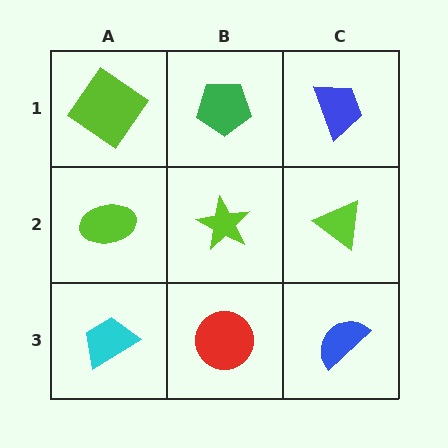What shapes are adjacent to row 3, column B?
A lime star (row 2, column B), a cyan trapezoid (row 3, column A), a blue semicircle (row 3, column C).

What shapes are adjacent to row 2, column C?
A blue trapezoid (row 1, column C), a blue semicircle (row 3, column C), a lime star (row 2, column B).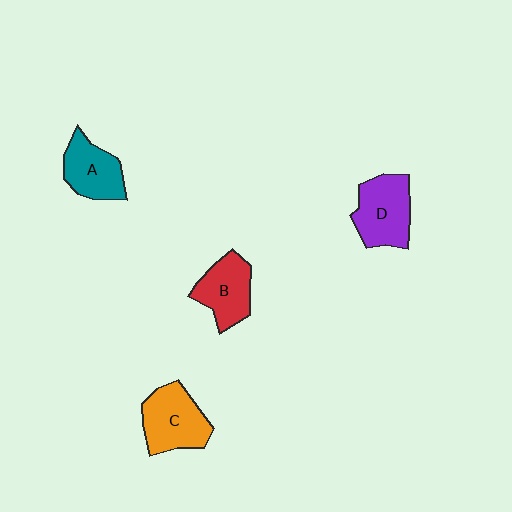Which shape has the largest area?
Shape C (orange).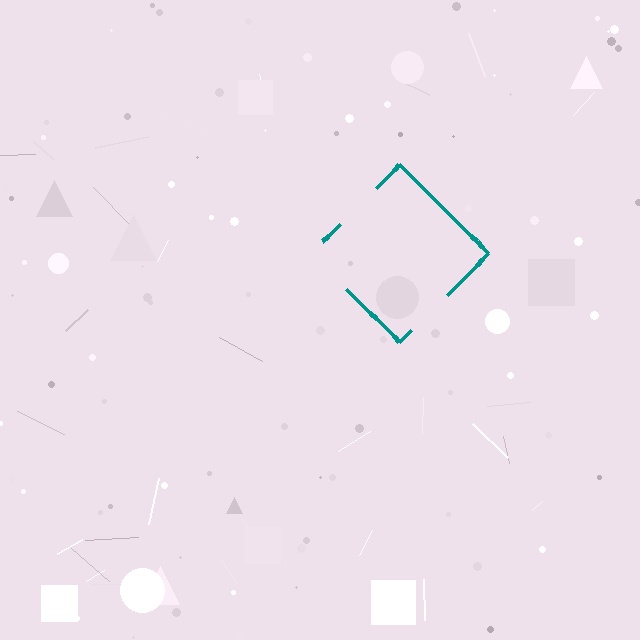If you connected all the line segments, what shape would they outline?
They would outline a diamond.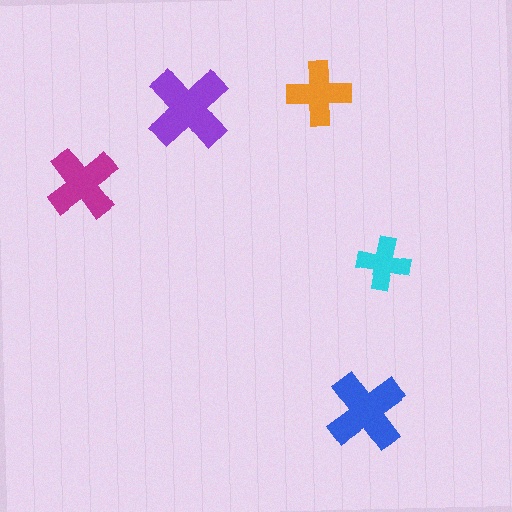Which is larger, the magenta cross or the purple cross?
The purple one.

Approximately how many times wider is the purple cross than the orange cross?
About 1.5 times wider.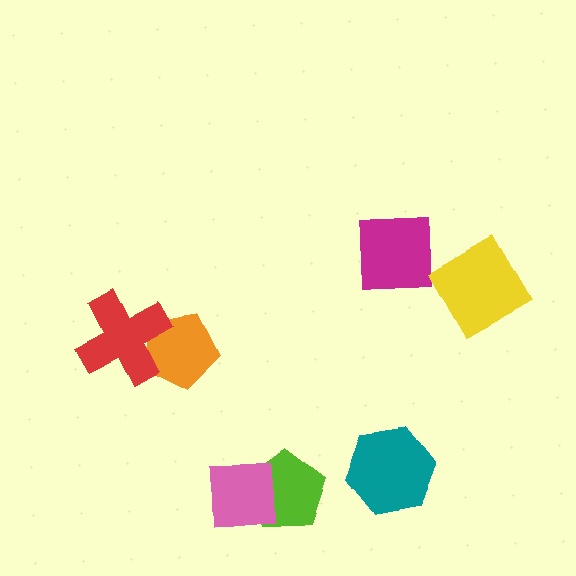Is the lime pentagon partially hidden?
Yes, it is partially covered by another shape.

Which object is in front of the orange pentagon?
The red cross is in front of the orange pentagon.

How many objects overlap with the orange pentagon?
1 object overlaps with the orange pentagon.